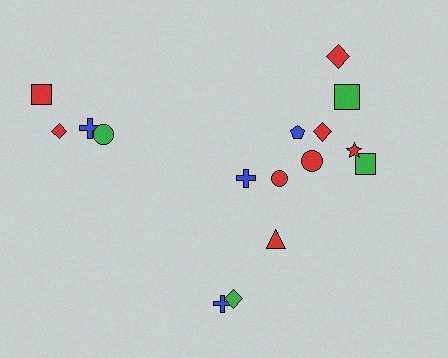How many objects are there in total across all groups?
There are 16 objects.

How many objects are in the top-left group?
There are 4 objects.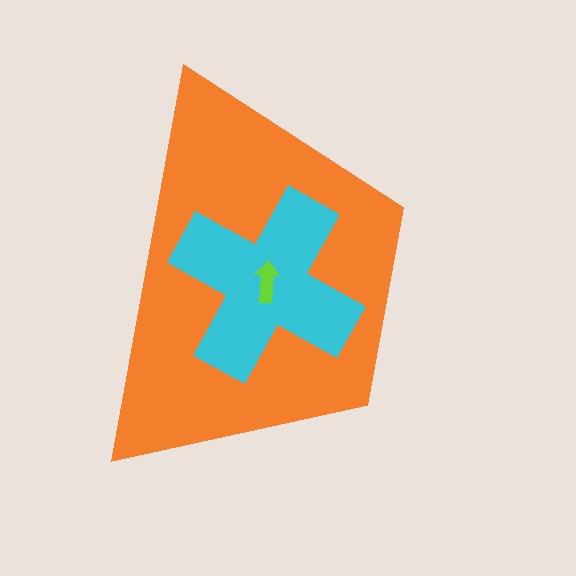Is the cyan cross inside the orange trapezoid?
Yes.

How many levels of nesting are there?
3.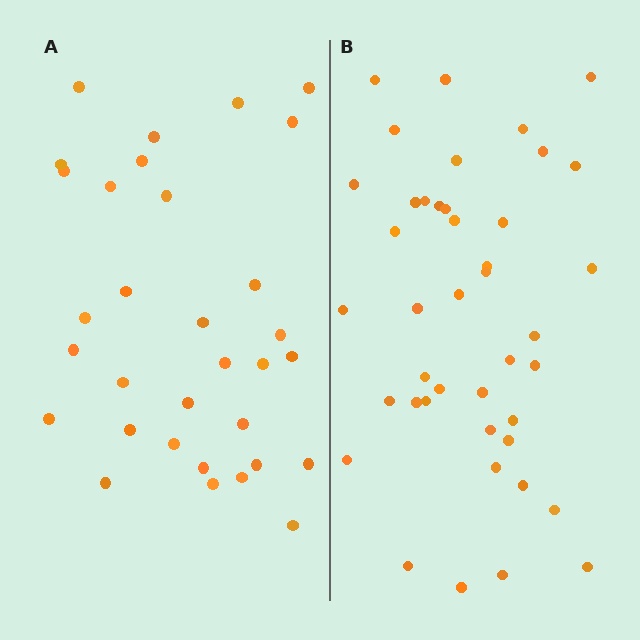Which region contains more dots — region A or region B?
Region B (the right region) has more dots.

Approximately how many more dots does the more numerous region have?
Region B has roughly 10 or so more dots than region A.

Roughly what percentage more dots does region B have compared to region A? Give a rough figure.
About 30% more.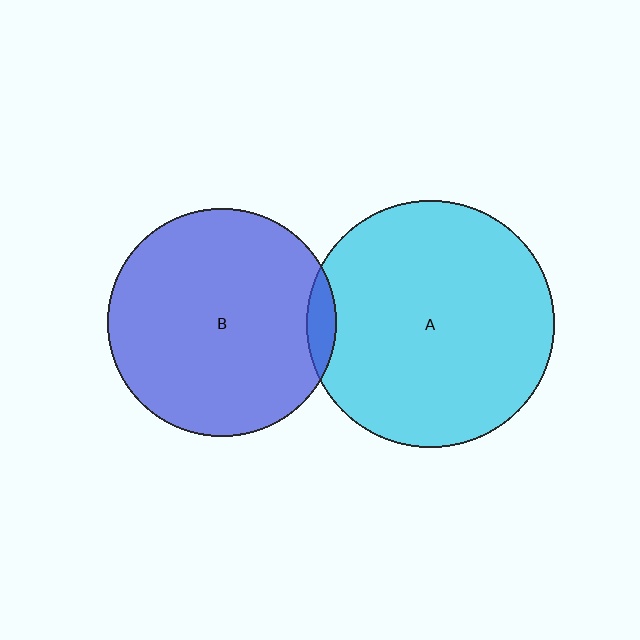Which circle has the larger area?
Circle A (cyan).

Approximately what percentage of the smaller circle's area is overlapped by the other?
Approximately 5%.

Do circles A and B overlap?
Yes.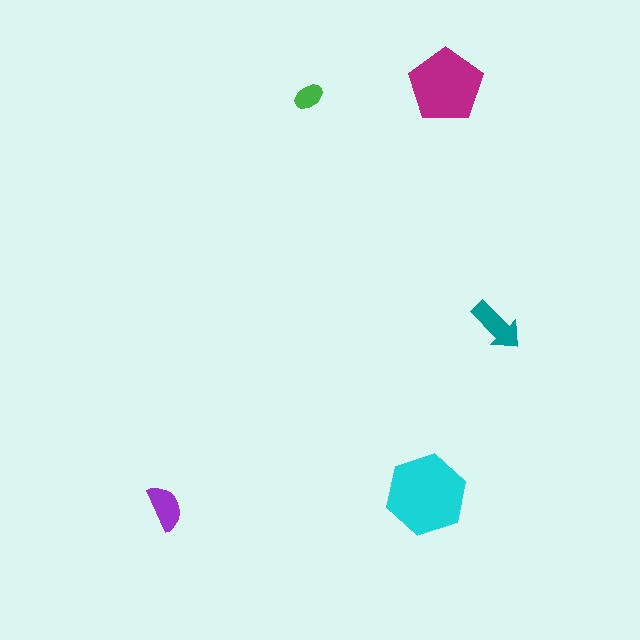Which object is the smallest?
The green ellipse.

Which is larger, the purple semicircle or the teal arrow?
The teal arrow.